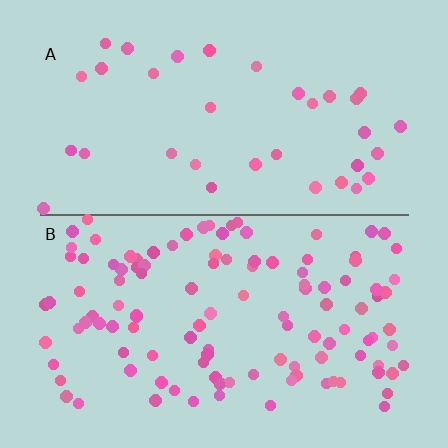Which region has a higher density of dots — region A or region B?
B (the bottom).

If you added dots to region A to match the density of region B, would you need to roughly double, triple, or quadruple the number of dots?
Approximately triple.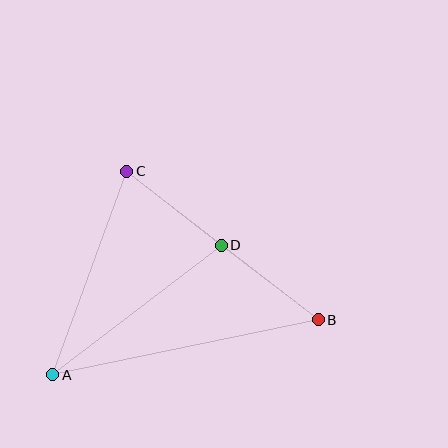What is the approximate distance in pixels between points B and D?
The distance between B and D is approximately 122 pixels.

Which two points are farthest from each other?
Points A and B are farthest from each other.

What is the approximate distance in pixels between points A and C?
The distance between A and C is approximately 216 pixels.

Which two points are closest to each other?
Points C and D are closest to each other.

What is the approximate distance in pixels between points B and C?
The distance between B and C is approximately 242 pixels.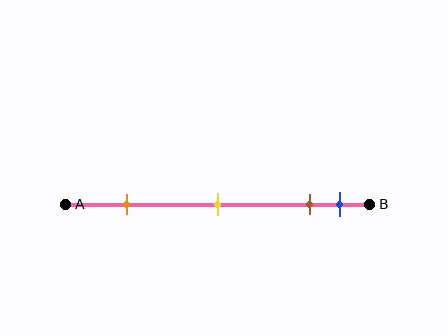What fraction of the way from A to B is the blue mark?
The blue mark is approximately 90% (0.9) of the way from A to B.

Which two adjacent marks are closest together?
The brown and blue marks are the closest adjacent pair.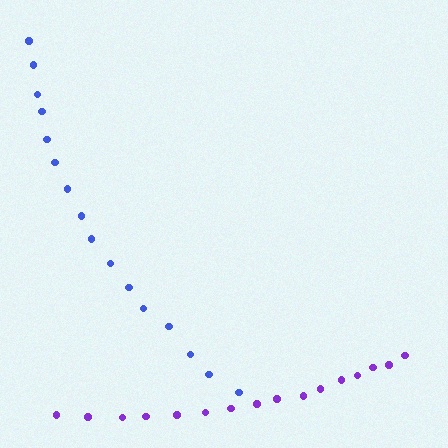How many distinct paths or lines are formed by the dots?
There are 2 distinct paths.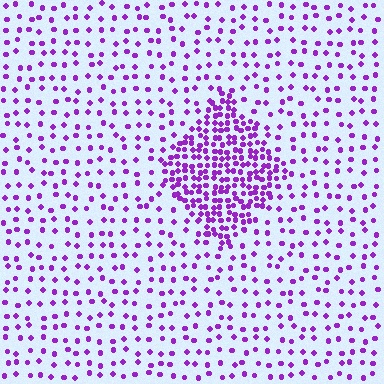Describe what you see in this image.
The image contains small purple elements arranged at two different densities. A diamond-shaped region is visible where the elements are more densely packed than the surrounding area.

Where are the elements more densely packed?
The elements are more densely packed inside the diamond boundary.